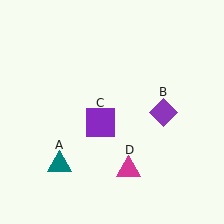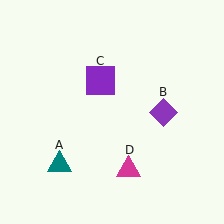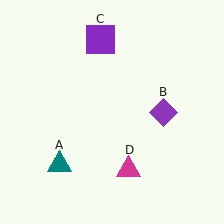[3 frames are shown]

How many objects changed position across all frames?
1 object changed position: purple square (object C).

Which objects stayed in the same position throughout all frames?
Teal triangle (object A) and purple diamond (object B) and magenta triangle (object D) remained stationary.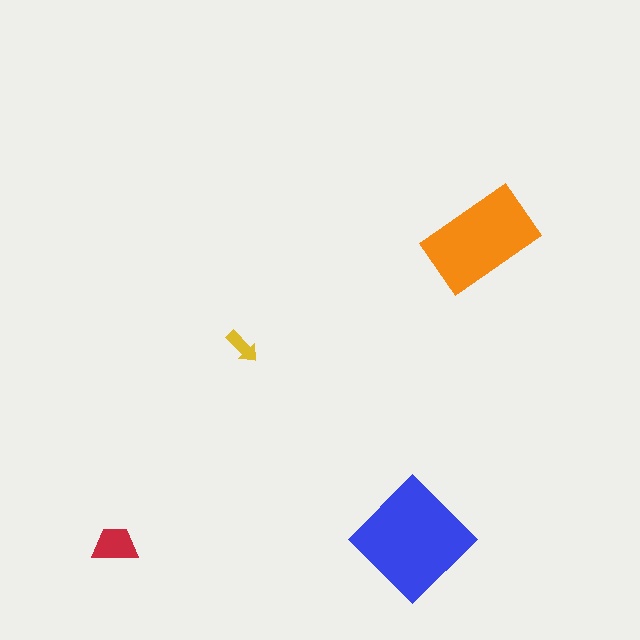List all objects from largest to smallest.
The blue diamond, the orange rectangle, the red trapezoid, the yellow arrow.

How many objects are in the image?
There are 4 objects in the image.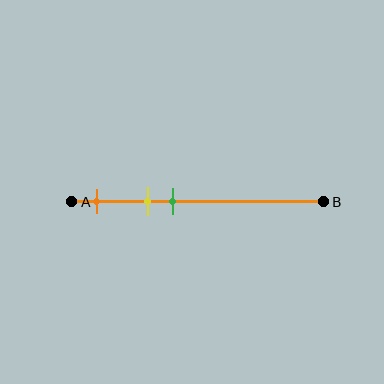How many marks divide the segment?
There are 3 marks dividing the segment.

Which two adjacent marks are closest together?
The yellow and green marks are the closest adjacent pair.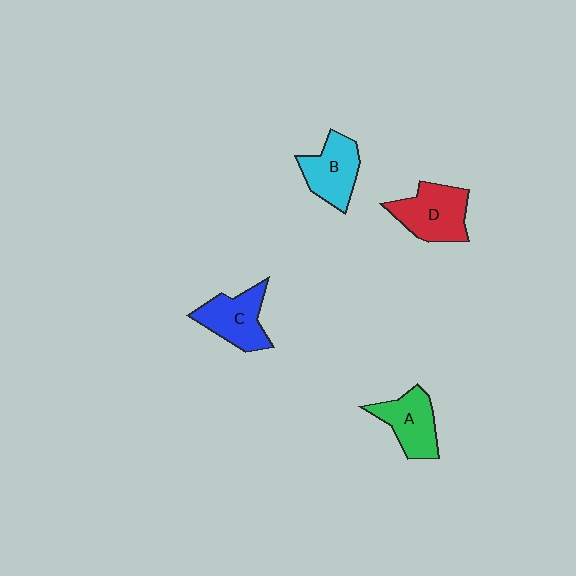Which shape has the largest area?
Shape D (red).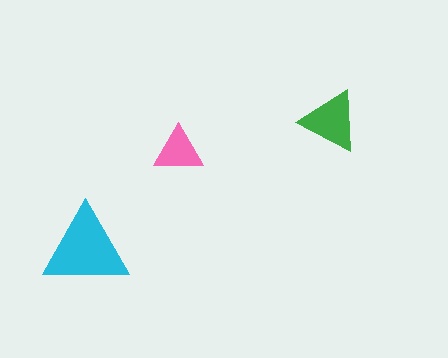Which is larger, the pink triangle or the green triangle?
The green one.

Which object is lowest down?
The cyan triangle is bottommost.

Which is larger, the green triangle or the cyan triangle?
The cyan one.